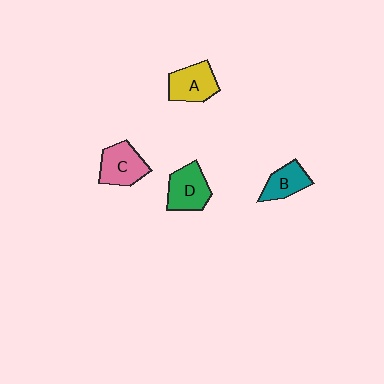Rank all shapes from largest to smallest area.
From largest to smallest: C (pink), D (green), A (yellow), B (teal).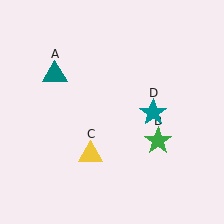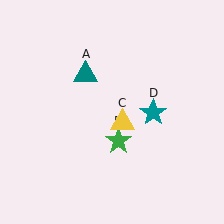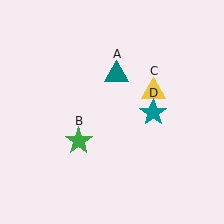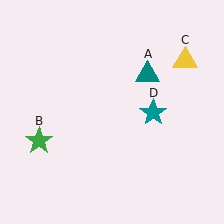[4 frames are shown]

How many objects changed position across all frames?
3 objects changed position: teal triangle (object A), green star (object B), yellow triangle (object C).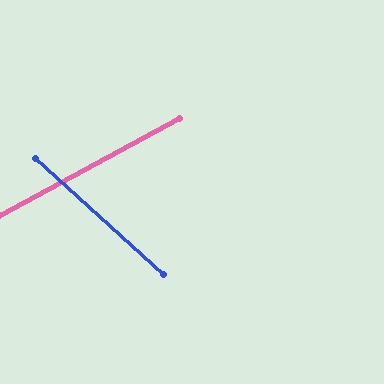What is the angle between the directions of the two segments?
Approximately 71 degrees.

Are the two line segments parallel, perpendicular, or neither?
Neither parallel nor perpendicular — they differ by about 71°.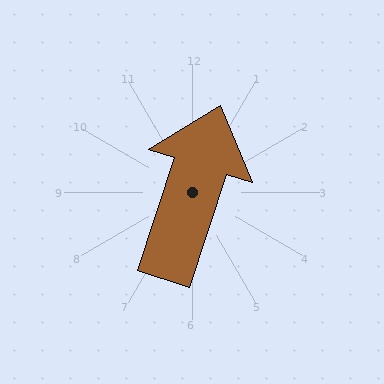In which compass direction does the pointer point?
North.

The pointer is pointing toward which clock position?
Roughly 1 o'clock.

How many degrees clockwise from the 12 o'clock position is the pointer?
Approximately 18 degrees.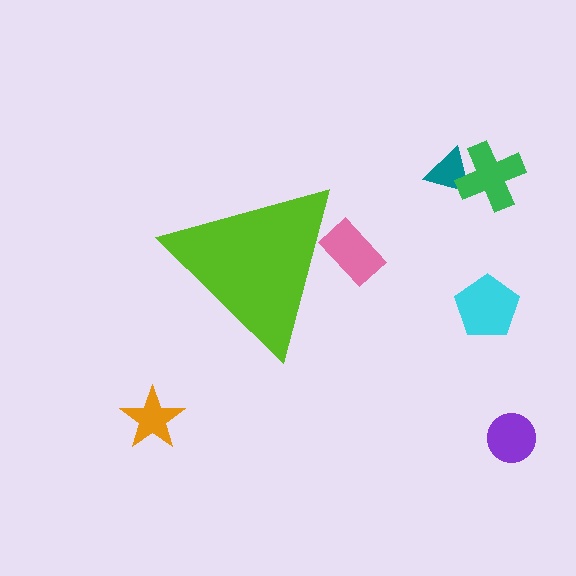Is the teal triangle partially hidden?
No, the teal triangle is fully visible.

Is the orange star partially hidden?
No, the orange star is fully visible.